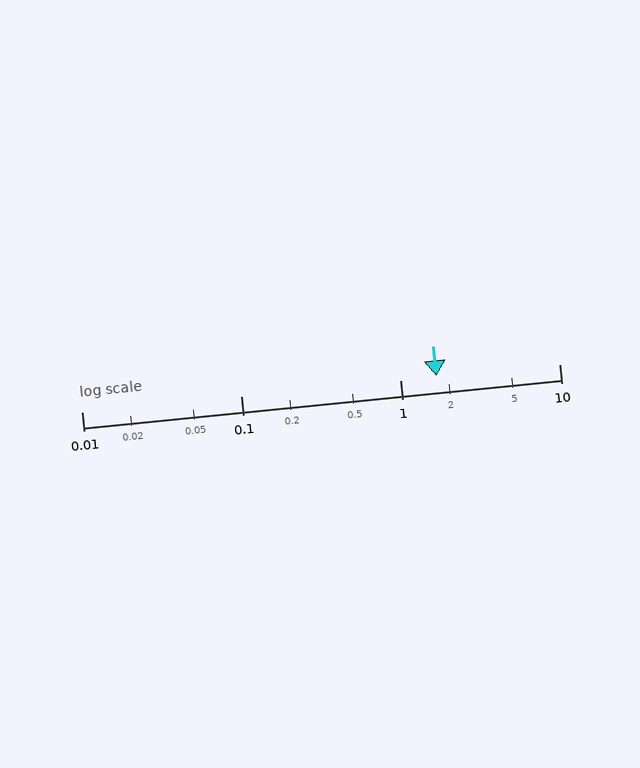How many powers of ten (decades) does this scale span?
The scale spans 3 decades, from 0.01 to 10.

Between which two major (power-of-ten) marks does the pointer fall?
The pointer is between 1 and 10.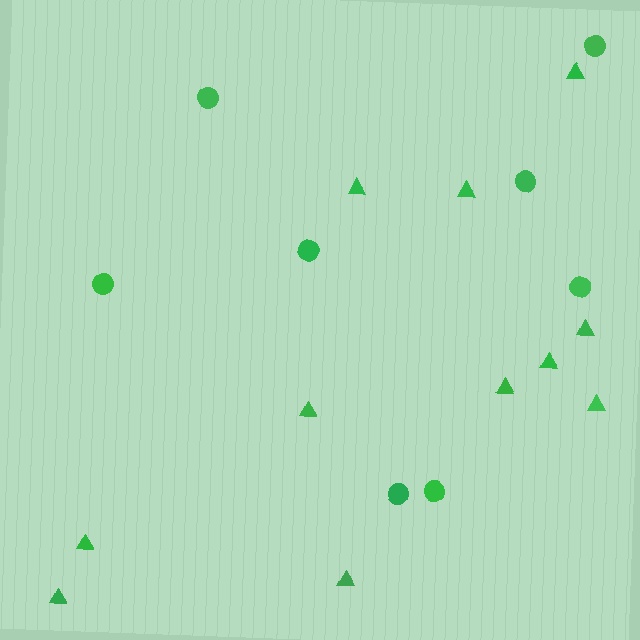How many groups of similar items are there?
There are 2 groups: one group of circles (8) and one group of triangles (11).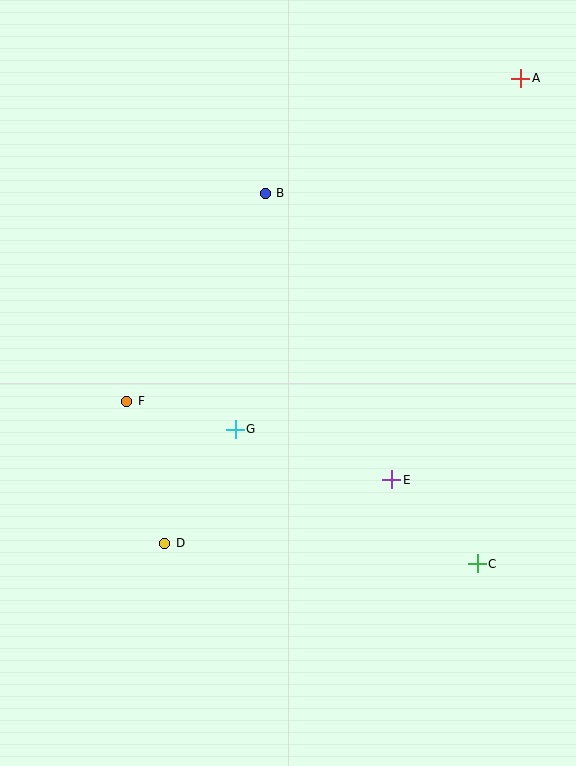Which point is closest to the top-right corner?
Point A is closest to the top-right corner.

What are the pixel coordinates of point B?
Point B is at (265, 193).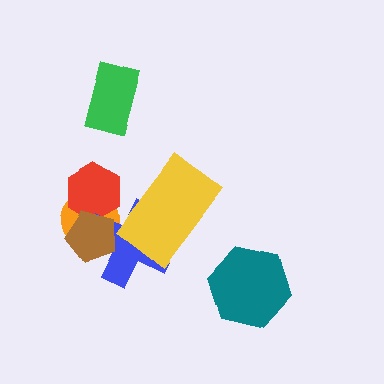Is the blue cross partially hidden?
Yes, it is partially covered by another shape.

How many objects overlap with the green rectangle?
0 objects overlap with the green rectangle.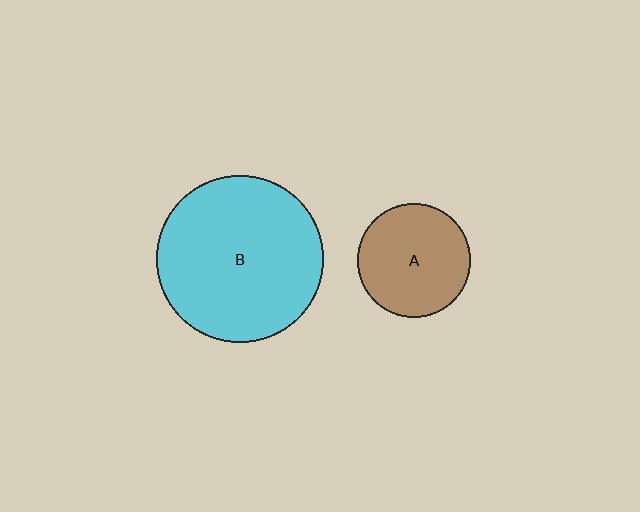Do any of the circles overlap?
No, none of the circles overlap.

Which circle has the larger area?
Circle B (cyan).